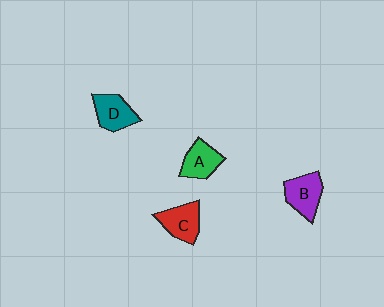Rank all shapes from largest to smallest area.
From largest to smallest: B (purple), C (red), D (teal), A (green).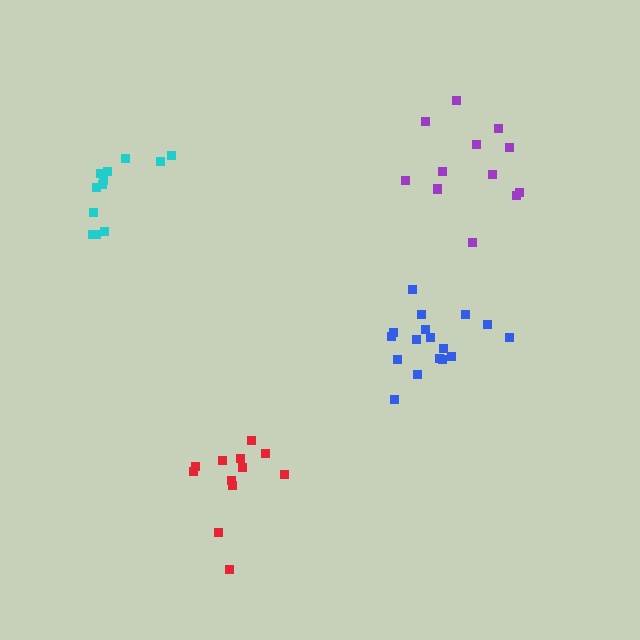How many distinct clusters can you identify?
There are 4 distinct clusters.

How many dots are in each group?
Group 1: 12 dots, Group 2: 12 dots, Group 3: 12 dots, Group 4: 17 dots (53 total).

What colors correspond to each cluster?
The clusters are colored: purple, red, cyan, blue.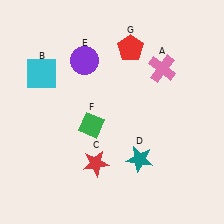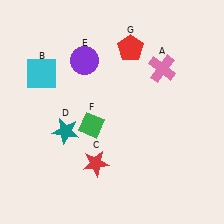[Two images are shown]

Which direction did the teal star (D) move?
The teal star (D) moved left.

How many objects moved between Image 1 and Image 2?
1 object moved between the two images.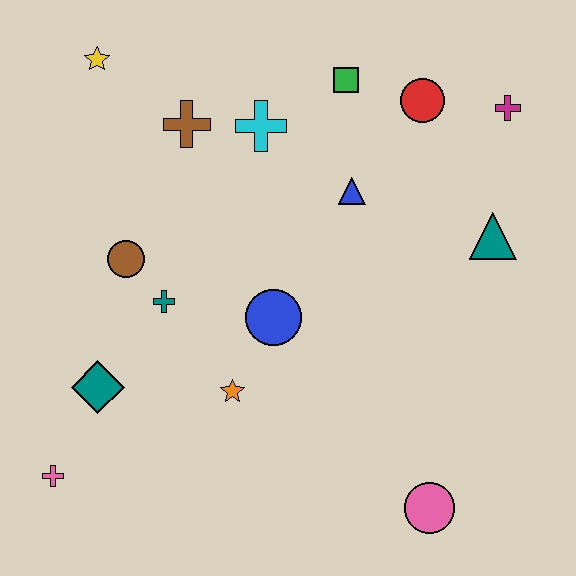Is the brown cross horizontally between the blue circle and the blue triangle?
No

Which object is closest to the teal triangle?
The magenta cross is closest to the teal triangle.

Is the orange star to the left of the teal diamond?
No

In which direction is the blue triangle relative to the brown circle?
The blue triangle is to the right of the brown circle.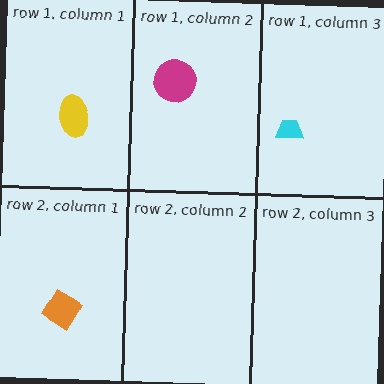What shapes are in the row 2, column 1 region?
The orange diamond.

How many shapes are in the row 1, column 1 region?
1.